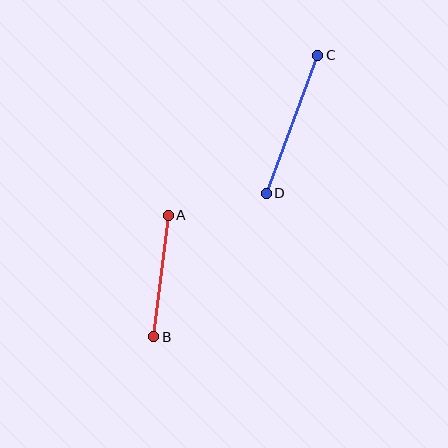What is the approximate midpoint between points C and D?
The midpoint is at approximately (292, 124) pixels.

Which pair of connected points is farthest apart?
Points C and D are farthest apart.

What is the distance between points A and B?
The distance is approximately 123 pixels.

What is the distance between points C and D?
The distance is approximately 147 pixels.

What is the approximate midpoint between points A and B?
The midpoint is at approximately (161, 276) pixels.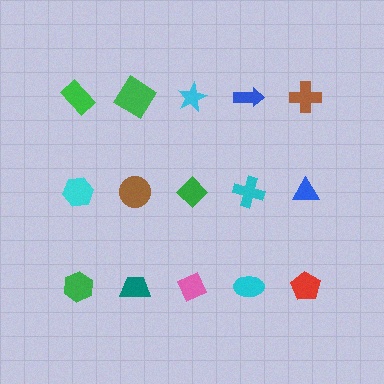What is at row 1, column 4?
A blue arrow.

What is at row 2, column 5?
A blue triangle.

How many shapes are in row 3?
5 shapes.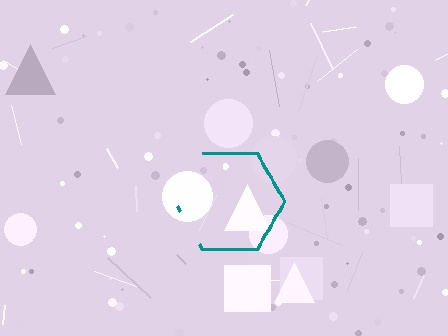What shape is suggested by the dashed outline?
The dashed outline suggests a hexagon.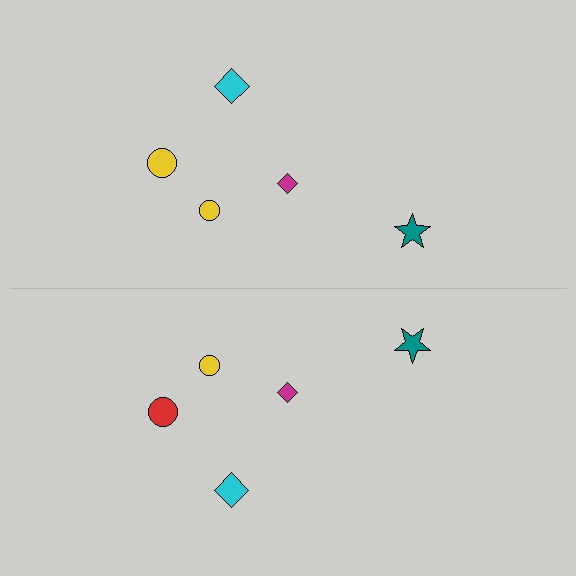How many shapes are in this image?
There are 10 shapes in this image.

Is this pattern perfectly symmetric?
No, the pattern is not perfectly symmetric. The red circle on the bottom side breaks the symmetry — its mirror counterpart is yellow.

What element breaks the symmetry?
The red circle on the bottom side breaks the symmetry — its mirror counterpart is yellow.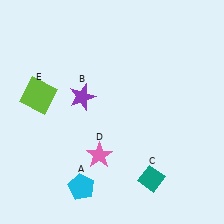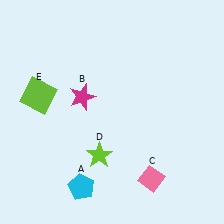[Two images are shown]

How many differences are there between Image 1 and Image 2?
There are 3 differences between the two images.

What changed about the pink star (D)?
In Image 1, D is pink. In Image 2, it changed to lime.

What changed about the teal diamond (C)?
In Image 1, C is teal. In Image 2, it changed to pink.